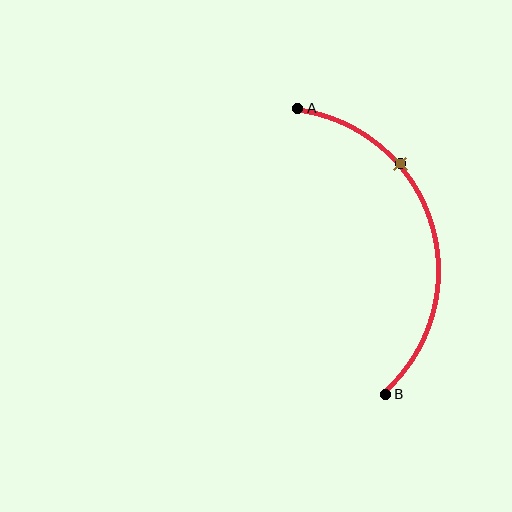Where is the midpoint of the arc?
The arc midpoint is the point on the curve farthest from the straight line joining A and B. It sits to the right of that line.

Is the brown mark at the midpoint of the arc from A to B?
No. The brown mark lies on the arc but is closer to endpoint A. The arc midpoint would be at the point on the curve equidistant along the arc from both A and B.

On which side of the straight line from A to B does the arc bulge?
The arc bulges to the right of the straight line connecting A and B.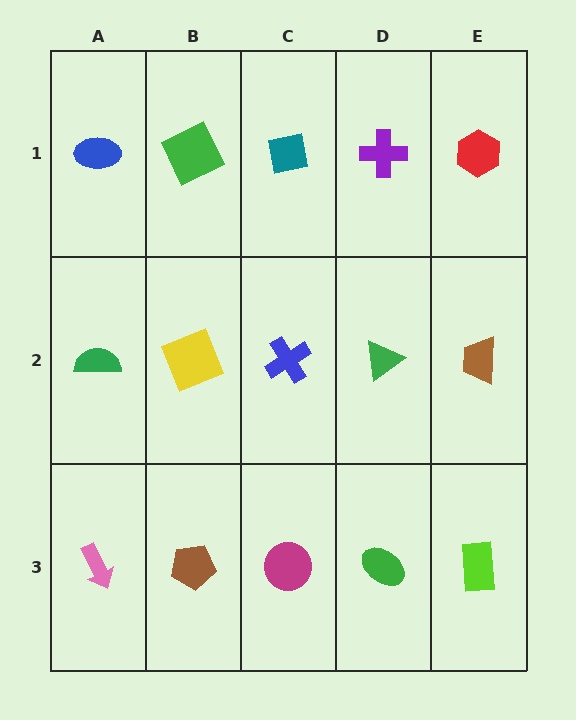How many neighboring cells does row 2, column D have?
4.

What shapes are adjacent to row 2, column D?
A purple cross (row 1, column D), a green ellipse (row 3, column D), a blue cross (row 2, column C), a brown trapezoid (row 2, column E).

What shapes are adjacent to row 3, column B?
A yellow square (row 2, column B), a pink arrow (row 3, column A), a magenta circle (row 3, column C).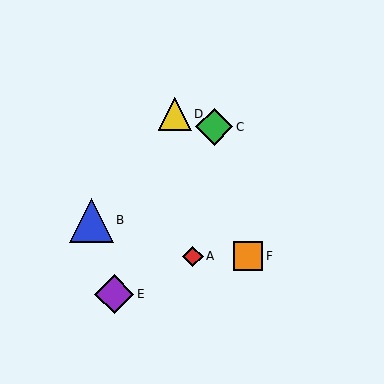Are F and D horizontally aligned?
No, F is at y≈256 and D is at y≈114.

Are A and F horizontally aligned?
Yes, both are at y≈256.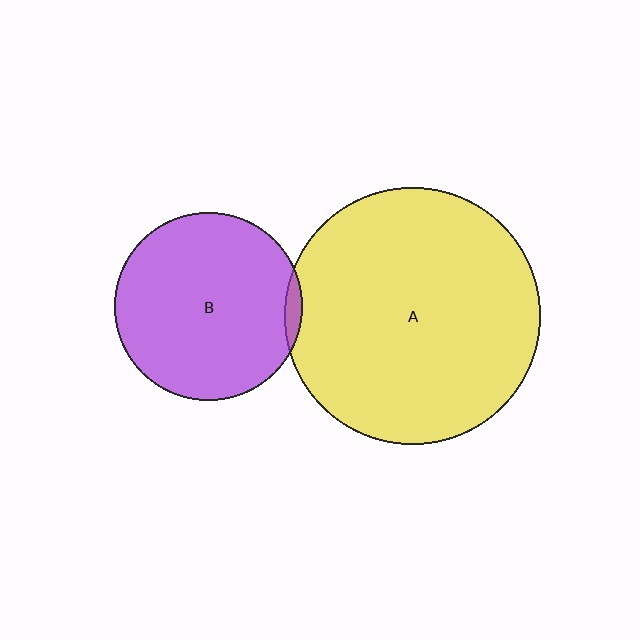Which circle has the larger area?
Circle A (yellow).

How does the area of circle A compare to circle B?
Approximately 1.9 times.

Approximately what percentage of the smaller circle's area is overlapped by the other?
Approximately 5%.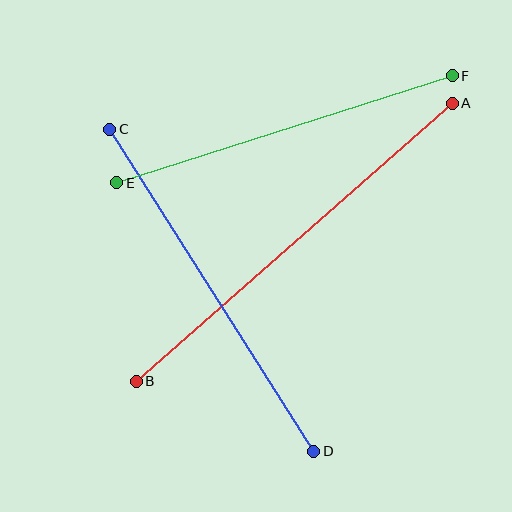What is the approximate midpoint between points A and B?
The midpoint is at approximately (294, 242) pixels.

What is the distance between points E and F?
The distance is approximately 352 pixels.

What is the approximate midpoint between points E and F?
The midpoint is at approximately (285, 129) pixels.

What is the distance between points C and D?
The distance is approximately 381 pixels.